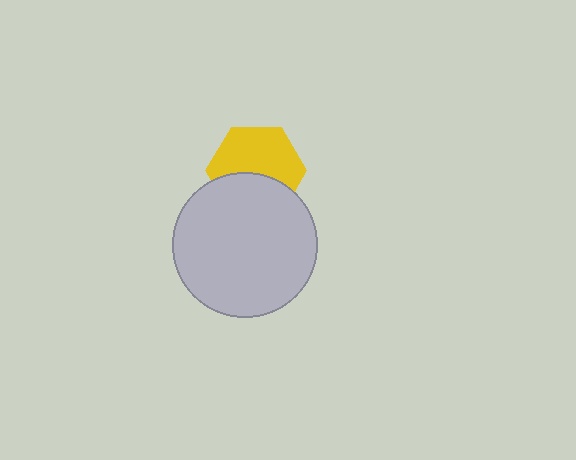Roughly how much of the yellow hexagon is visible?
About half of it is visible (roughly 59%).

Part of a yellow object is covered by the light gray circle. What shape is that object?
It is a hexagon.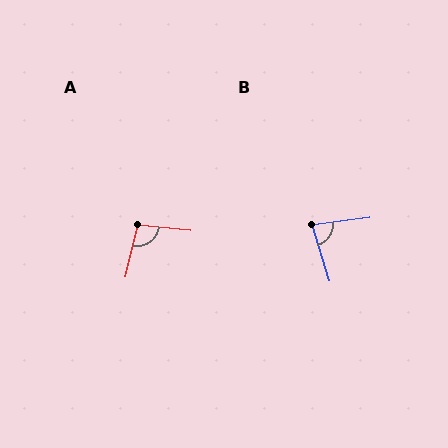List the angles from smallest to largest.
B (80°), A (98°).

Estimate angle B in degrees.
Approximately 80 degrees.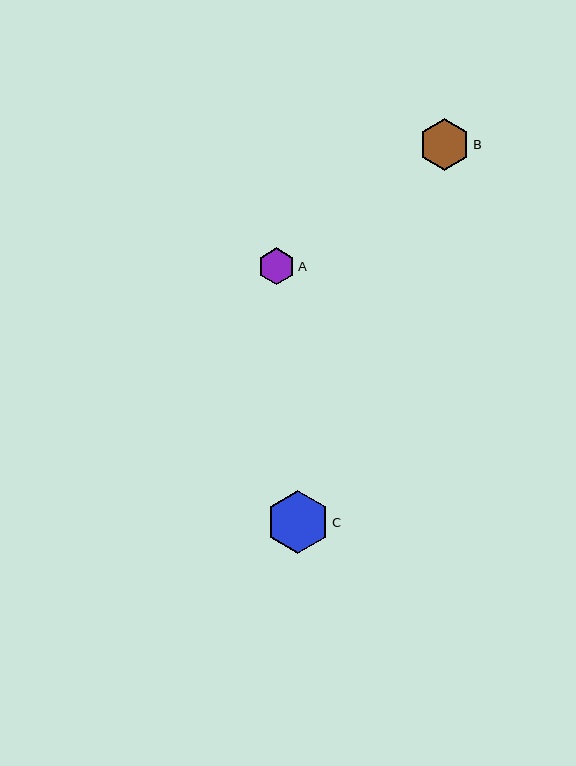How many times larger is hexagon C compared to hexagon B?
Hexagon C is approximately 1.2 times the size of hexagon B.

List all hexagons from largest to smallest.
From largest to smallest: C, B, A.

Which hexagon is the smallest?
Hexagon A is the smallest with a size of approximately 37 pixels.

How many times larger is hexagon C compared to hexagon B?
Hexagon C is approximately 1.2 times the size of hexagon B.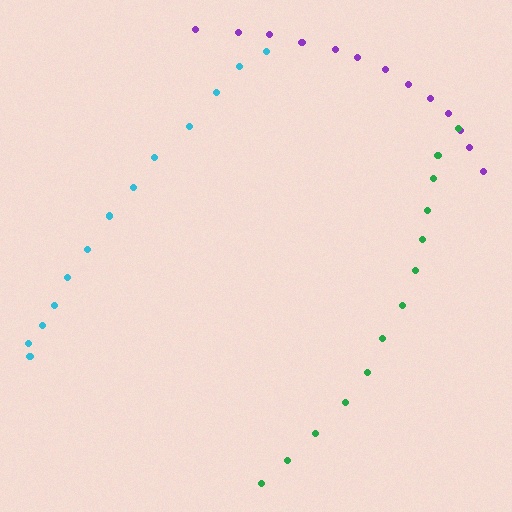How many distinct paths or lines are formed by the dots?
There are 3 distinct paths.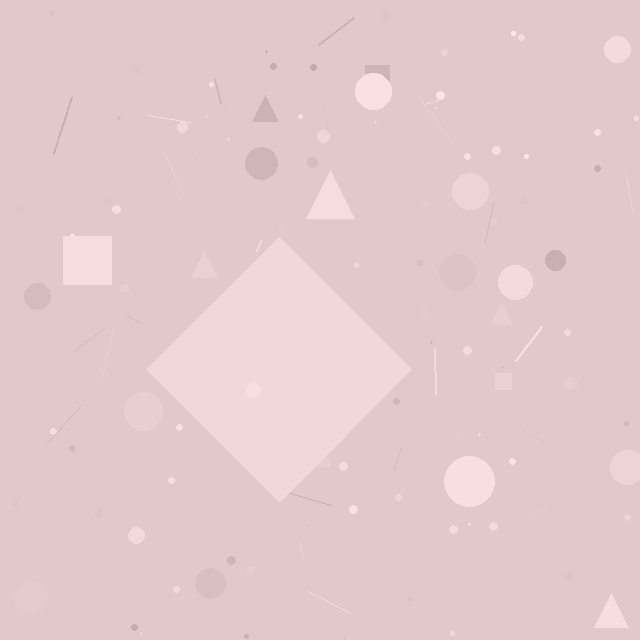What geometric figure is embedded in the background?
A diamond is embedded in the background.